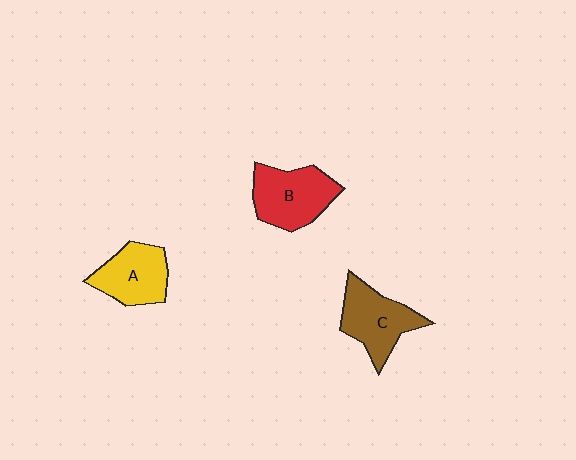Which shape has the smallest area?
Shape A (yellow).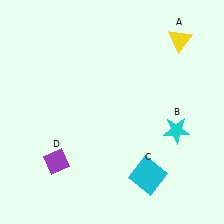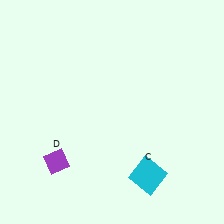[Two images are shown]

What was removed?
The cyan star (B), the yellow triangle (A) were removed in Image 2.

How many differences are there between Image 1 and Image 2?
There are 2 differences between the two images.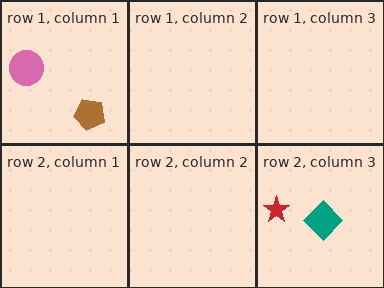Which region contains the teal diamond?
The row 2, column 3 region.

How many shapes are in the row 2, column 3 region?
2.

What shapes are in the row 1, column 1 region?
The brown pentagon, the pink circle.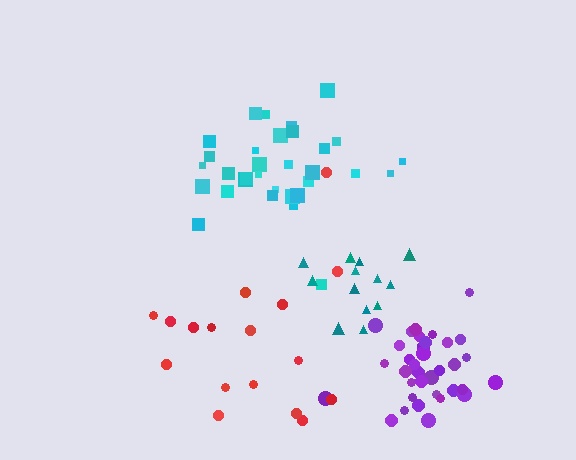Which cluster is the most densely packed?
Purple.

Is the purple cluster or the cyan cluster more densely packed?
Purple.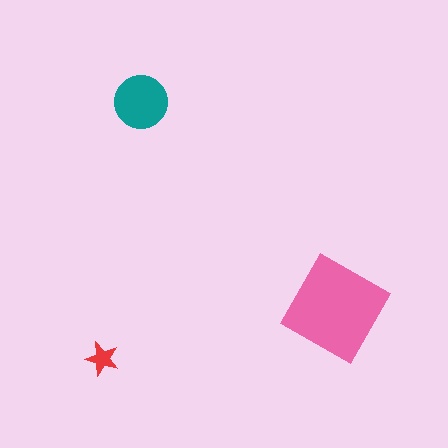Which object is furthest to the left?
The red star is leftmost.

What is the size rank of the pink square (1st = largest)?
1st.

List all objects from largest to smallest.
The pink square, the teal circle, the red star.